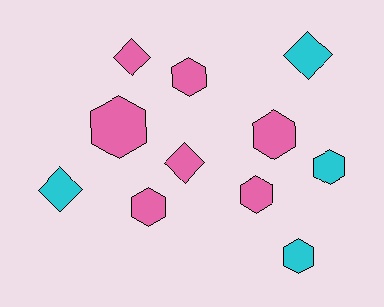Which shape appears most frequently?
Hexagon, with 7 objects.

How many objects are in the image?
There are 11 objects.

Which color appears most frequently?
Pink, with 7 objects.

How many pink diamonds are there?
There are 2 pink diamonds.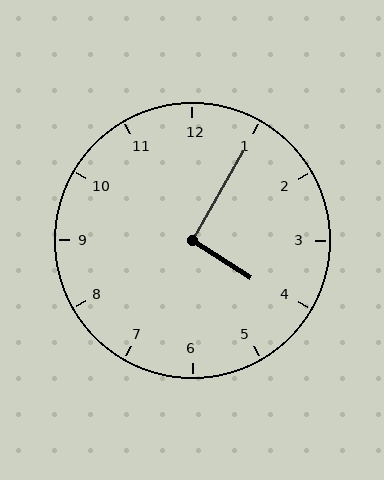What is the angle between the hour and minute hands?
Approximately 92 degrees.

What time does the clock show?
4:05.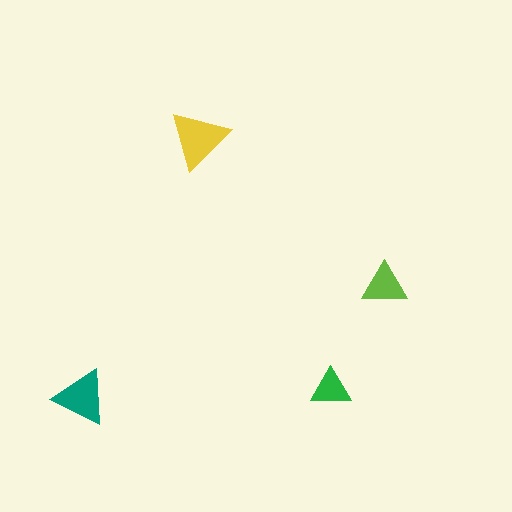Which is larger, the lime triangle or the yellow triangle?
The yellow one.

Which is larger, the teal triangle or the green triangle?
The teal one.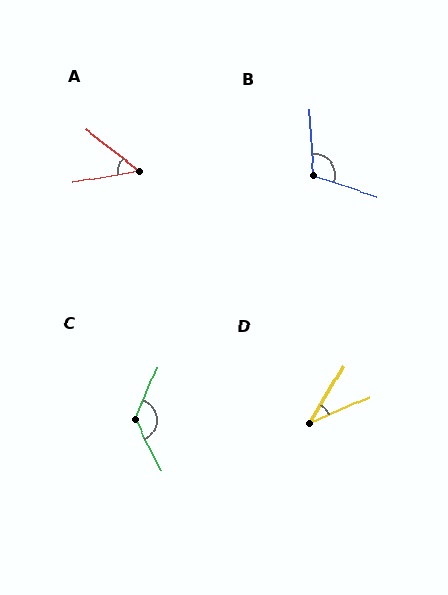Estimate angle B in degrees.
Approximately 111 degrees.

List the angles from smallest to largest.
D (35°), A (47°), B (111°), C (130°).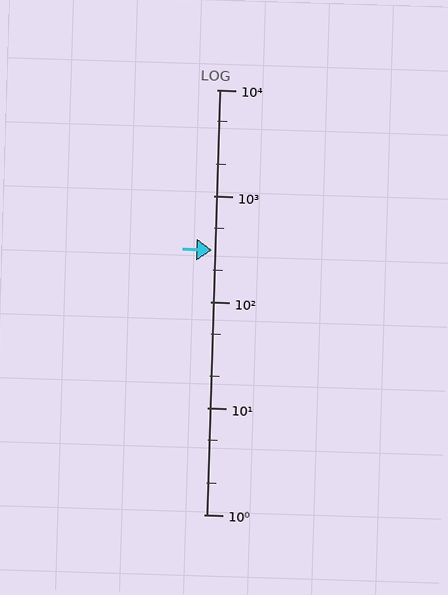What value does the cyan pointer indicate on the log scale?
The pointer indicates approximately 310.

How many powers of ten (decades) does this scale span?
The scale spans 4 decades, from 1 to 10000.